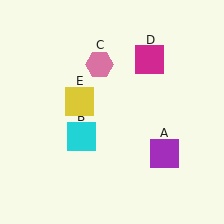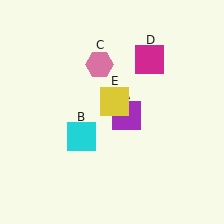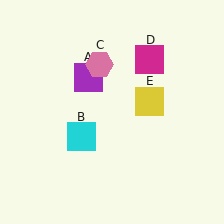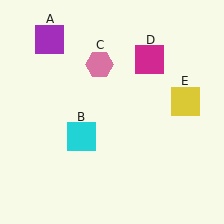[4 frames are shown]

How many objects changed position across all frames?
2 objects changed position: purple square (object A), yellow square (object E).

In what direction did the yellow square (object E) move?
The yellow square (object E) moved right.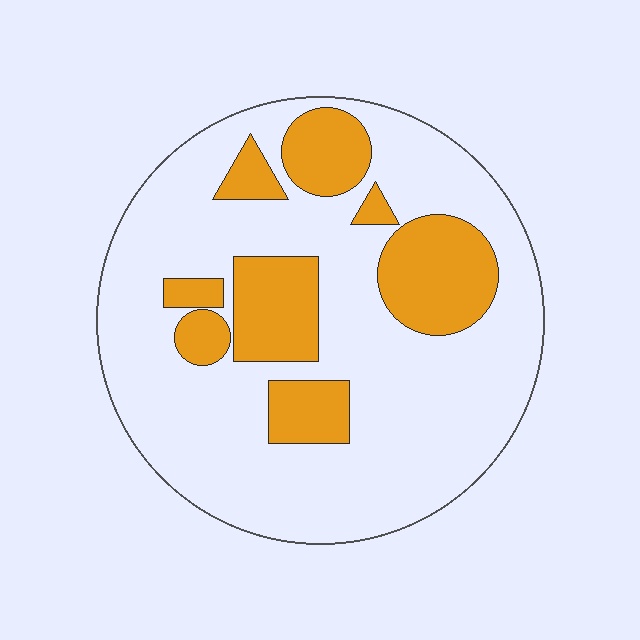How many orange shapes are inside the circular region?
8.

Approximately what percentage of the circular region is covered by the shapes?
Approximately 25%.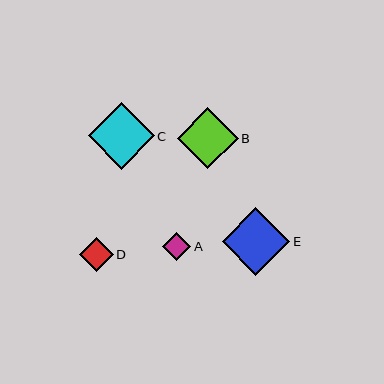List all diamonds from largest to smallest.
From largest to smallest: E, C, B, D, A.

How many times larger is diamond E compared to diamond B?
Diamond E is approximately 1.1 times the size of diamond B.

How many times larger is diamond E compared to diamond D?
Diamond E is approximately 2.0 times the size of diamond D.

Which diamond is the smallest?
Diamond A is the smallest with a size of approximately 28 pixels.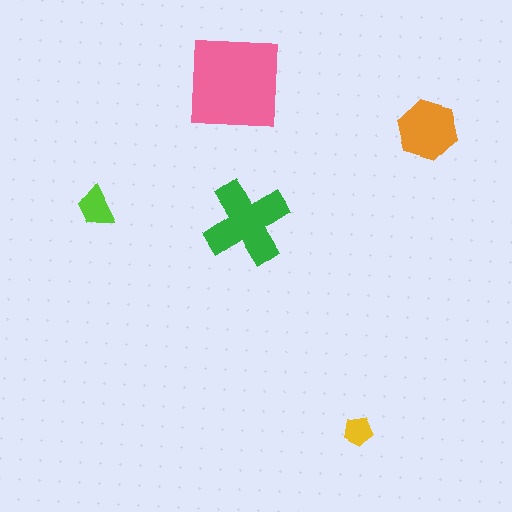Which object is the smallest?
The yellow pentagon.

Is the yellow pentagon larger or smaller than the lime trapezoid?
Smaller.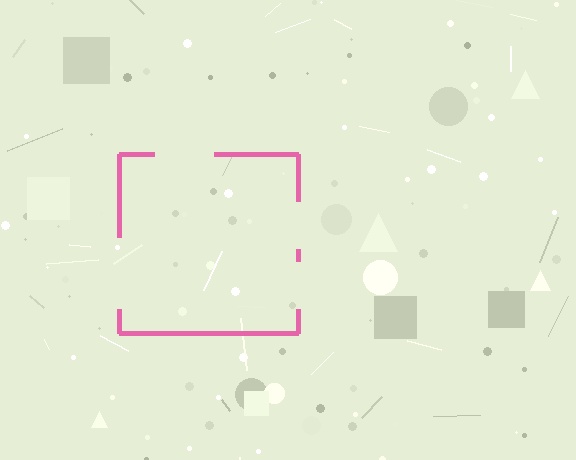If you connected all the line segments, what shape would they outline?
They would outline a square.